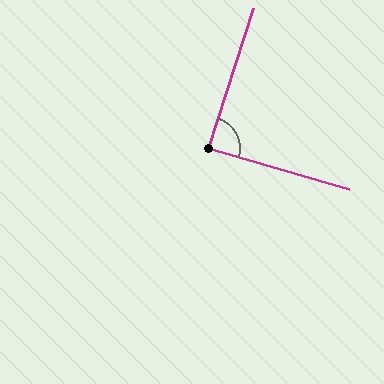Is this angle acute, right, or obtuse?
It is approximately a right angle.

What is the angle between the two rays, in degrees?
Approximately 88 degrees.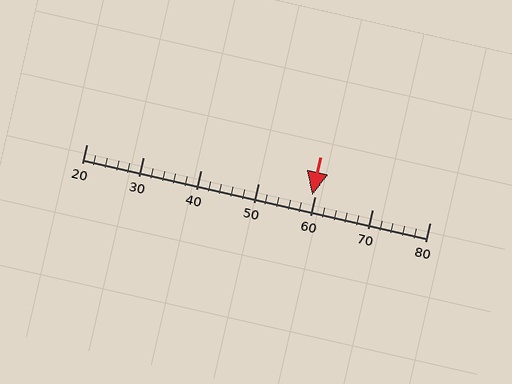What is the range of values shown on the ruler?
The ruler shows values from 20 to 80.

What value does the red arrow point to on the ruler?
The red arrow points to approximately 59.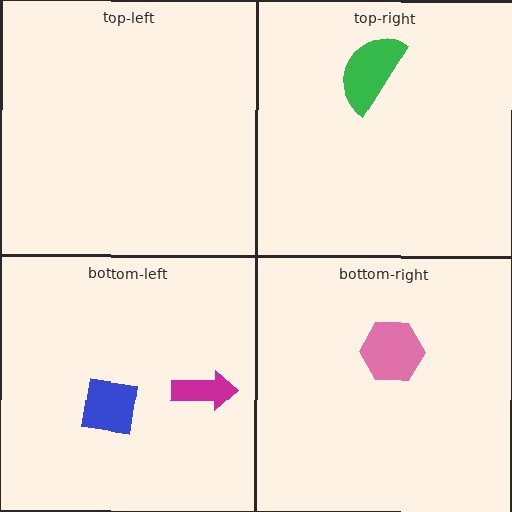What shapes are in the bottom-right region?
The pink hexagon.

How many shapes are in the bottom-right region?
1.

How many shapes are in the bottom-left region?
2.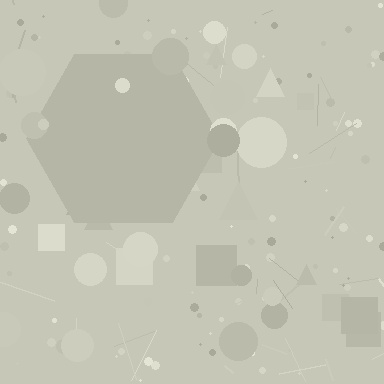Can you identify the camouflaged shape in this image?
The camouflaged shape is a hexagon.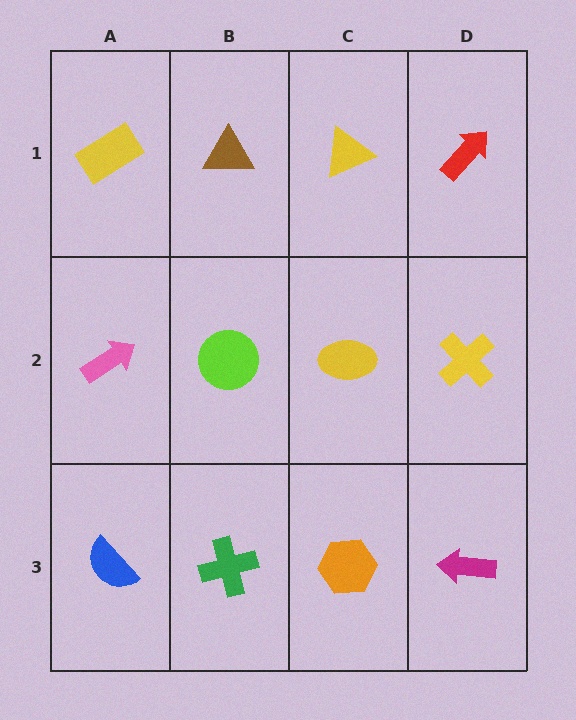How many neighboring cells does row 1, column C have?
3.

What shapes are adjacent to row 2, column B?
A brown triangle (row 1, column B), a green cross (row 3, column B), a pink arrow (row 2, column A), a yellow ellipse (row 2, column C).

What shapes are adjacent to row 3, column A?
A pink arrow (row 2, column A), a green cross (row 3, column B).